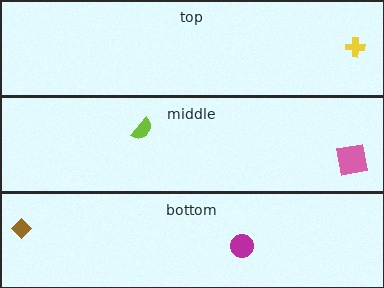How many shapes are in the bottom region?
2.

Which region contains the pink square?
The middle region.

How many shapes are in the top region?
1.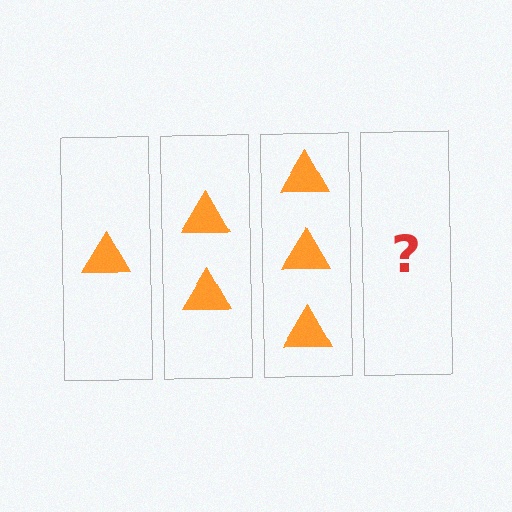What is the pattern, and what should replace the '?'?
The pattern is that each step adds one more triangle. The '?' should be 4 triangles.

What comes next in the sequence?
The next element should be 4 triangles.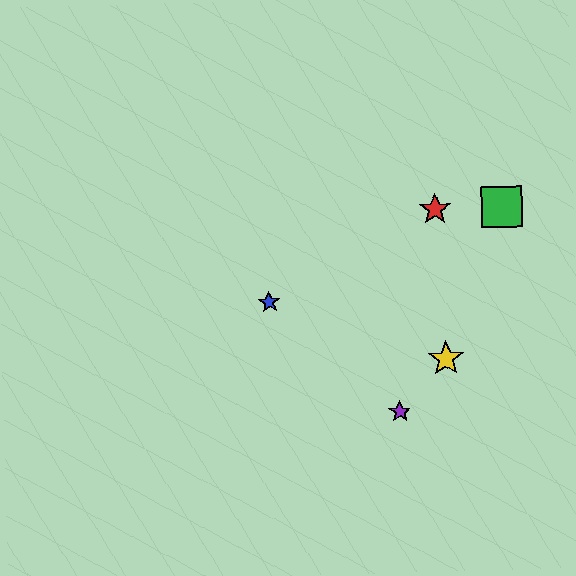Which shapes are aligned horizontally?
The red star, the green square are aligned horizontally.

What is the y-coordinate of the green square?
The green square is at y≈207.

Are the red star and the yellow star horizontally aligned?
No, the red star is at y≈209 and the yellow star is at y≈359.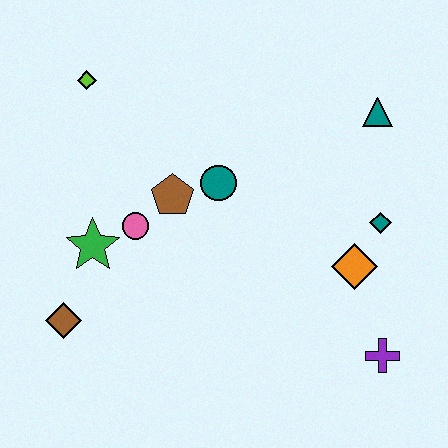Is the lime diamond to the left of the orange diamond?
Yes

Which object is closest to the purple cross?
The orange diamond is closest to the purple cross.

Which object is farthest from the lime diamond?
The purple cross is farthest from the lime diamond.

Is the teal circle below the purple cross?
No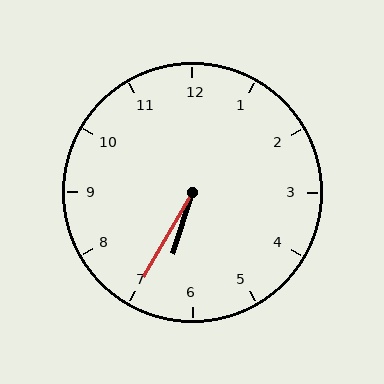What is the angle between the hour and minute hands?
Approximately 12 degrees.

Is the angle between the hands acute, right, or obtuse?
It is acute.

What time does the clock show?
6:35.